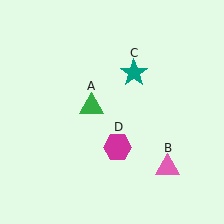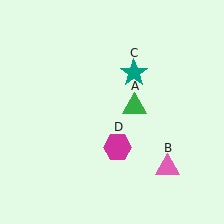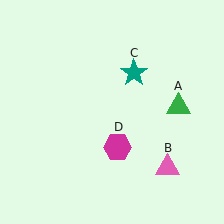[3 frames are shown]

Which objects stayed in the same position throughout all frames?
Pink triangle (object B) and teal star (object C) and magenta hexagon (object D) remained stationary.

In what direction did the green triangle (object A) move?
The green triangle (object A) moved right.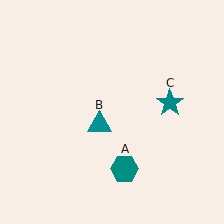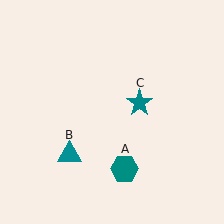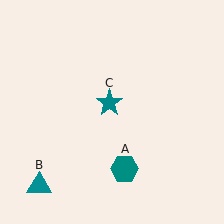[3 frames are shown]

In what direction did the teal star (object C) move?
The teal star (object C) moved left.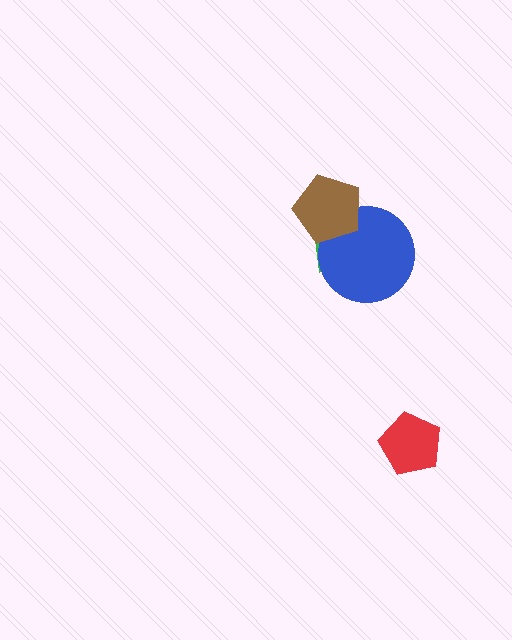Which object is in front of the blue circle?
The brown pentagon is in front of the blue circle.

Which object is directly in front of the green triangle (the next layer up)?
The blue circle is directly in front of the green triangle.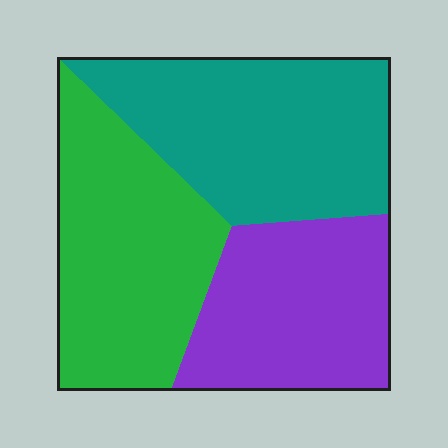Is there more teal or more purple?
Teal.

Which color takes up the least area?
Purple, at roughly 30%.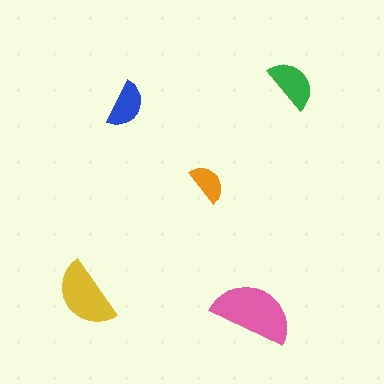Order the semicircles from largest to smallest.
the pink one, the yellow one, the green one, the blue one, the orange one.